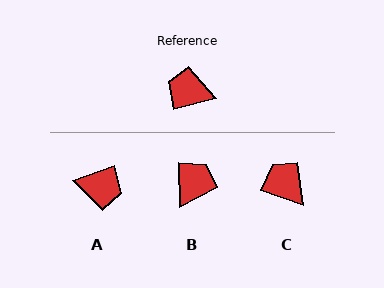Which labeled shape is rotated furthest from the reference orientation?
A, about 175 degrees away.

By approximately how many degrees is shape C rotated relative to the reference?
Approximately 33 degrees clockwise.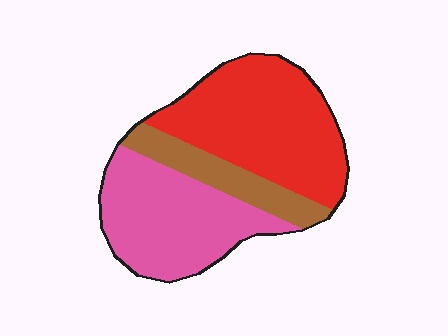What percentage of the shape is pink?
Pink takes up about three eighths (3/8) of the shape.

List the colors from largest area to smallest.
From largest to smallest: red, pink, brown.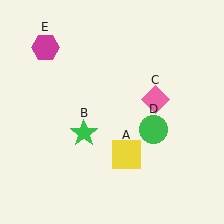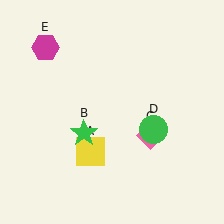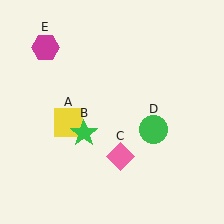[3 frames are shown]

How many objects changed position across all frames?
2 objects changed position: yellow square (object A), pink diamond (object C).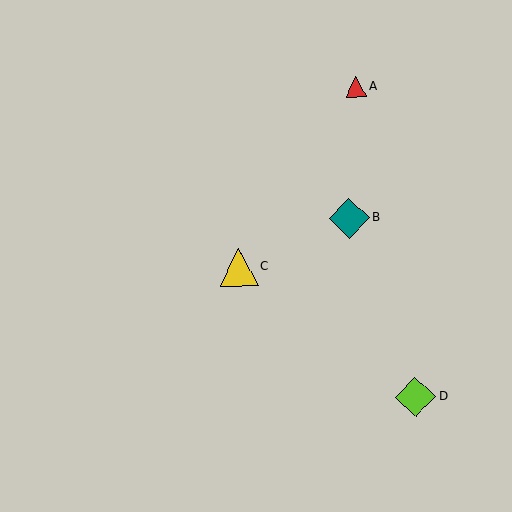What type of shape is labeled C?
Shape C is a yellow triangle.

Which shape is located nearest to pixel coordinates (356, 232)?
The teal diamond (labeled B) at (349, 218) is nearest to that location.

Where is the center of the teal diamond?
The center of the teal diamond is at (349, 218).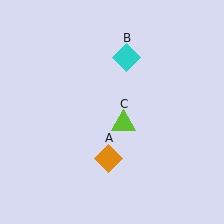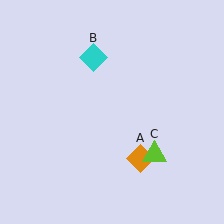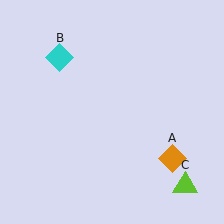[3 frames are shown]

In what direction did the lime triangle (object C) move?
The lime triangle (object C) moved down and to the right.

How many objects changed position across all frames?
3 objects changed position: orange diamond (object A), cyan diamond (object B), lime triangle (object C).